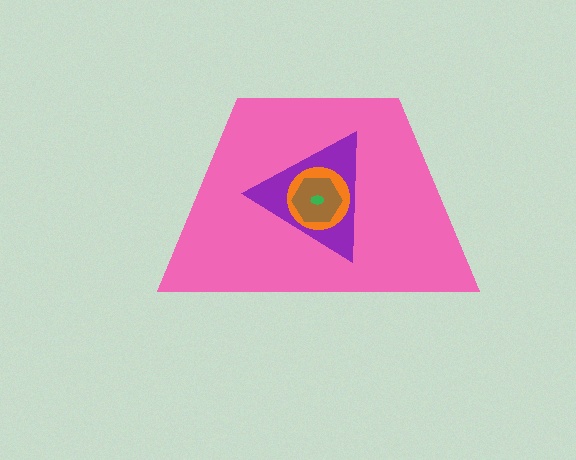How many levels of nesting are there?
5.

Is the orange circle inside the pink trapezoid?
Yes.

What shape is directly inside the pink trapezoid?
The purple triangle.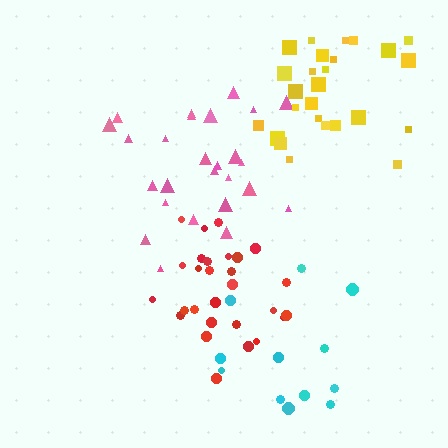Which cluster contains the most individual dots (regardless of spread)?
Red (28).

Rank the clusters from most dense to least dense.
red, pink, yellow, cyan.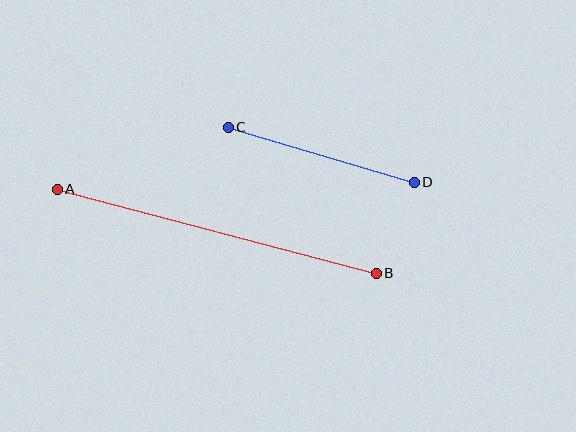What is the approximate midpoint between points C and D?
The midpoint is at approximately (321, 155) pixels.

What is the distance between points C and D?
The distance is approximately 194 pixels.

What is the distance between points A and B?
The distance is approximately 330 pixels.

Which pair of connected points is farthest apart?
Points A and B are farthest apart.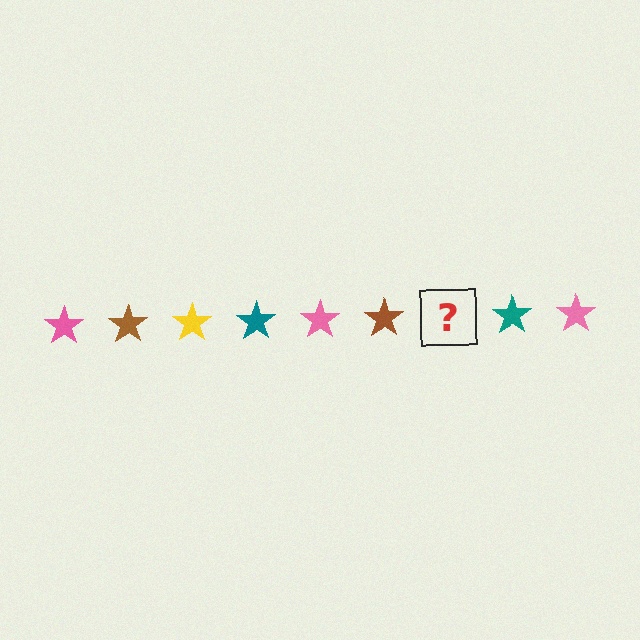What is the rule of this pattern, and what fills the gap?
The rule is that the pattern cycles through pink, brown, yellow, teal stars. The gap should be filled with a yellow star.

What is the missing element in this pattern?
The missing element is a yellow star.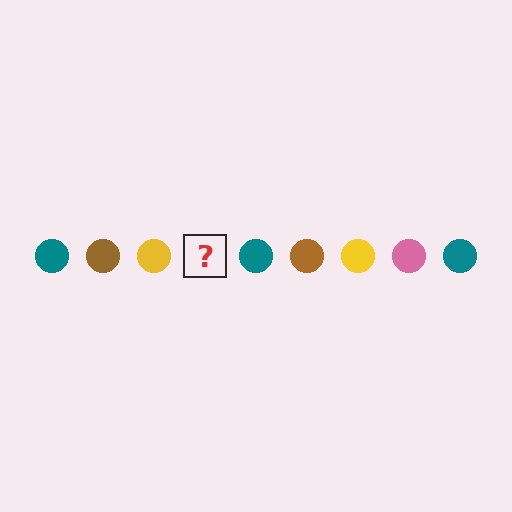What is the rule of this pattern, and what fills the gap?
The rule is that the pattern cycles through teal, brown, yellow, pink circles. The gap should be filled with a pink circle.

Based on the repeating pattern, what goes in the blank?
The blank should be a pink circle.